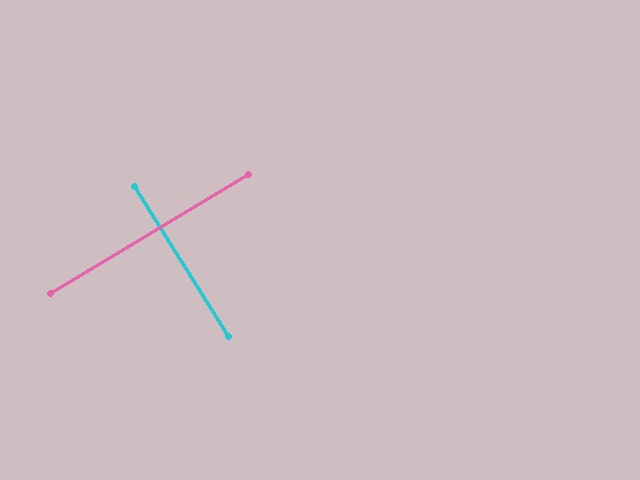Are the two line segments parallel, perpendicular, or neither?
Perpendicular — they meet at approximately 89°.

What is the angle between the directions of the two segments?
Approximately 89 degrees.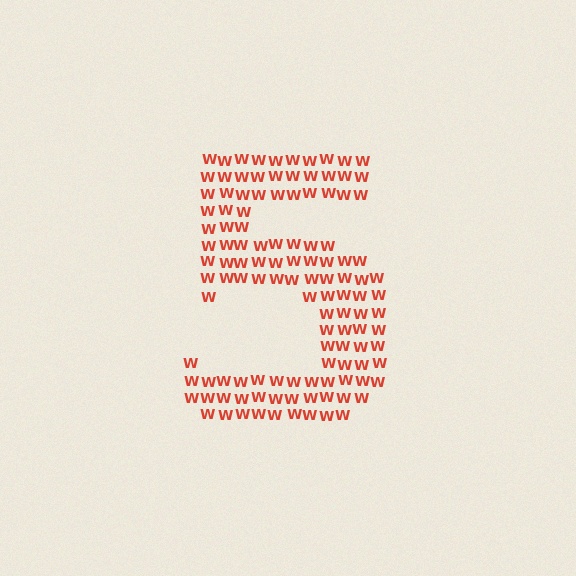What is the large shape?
The large shape is the digit 5.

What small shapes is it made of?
It is made of small letter W's.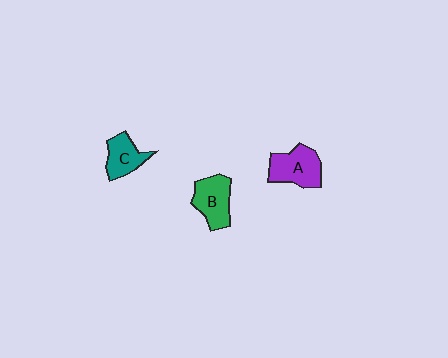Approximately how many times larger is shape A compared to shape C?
Approximately 1.4 times.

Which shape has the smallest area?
Shape C (teal).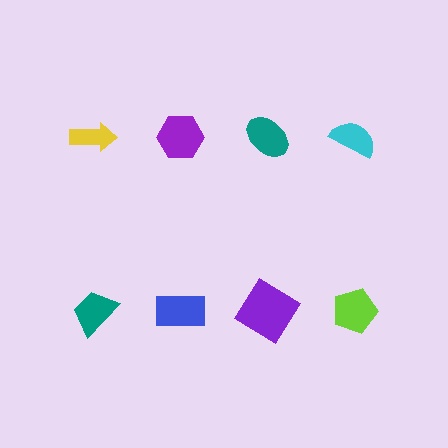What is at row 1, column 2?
A purple hexagon.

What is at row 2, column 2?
A blue rectangle.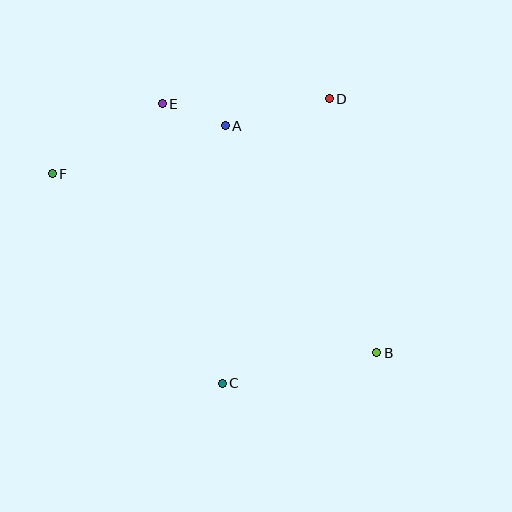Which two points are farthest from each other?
Points B and F are farthest from each other.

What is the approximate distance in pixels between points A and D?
The distance between A and D is approximately 107 pixels.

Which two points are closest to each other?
Points A and E are closest to each other.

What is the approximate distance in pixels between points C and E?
The distance between C and E is approximately 286 pixels.